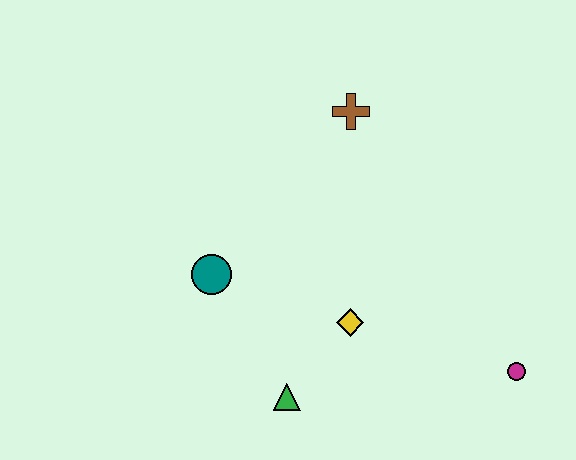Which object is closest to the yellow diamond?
The green triangle is closest to the yellow diamond.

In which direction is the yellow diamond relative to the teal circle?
The yellow diamond is to the right of the teal circle.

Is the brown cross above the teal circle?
Yes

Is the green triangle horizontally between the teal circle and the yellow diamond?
Yes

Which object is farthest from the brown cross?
The magenta circle is farthest from the brown cross.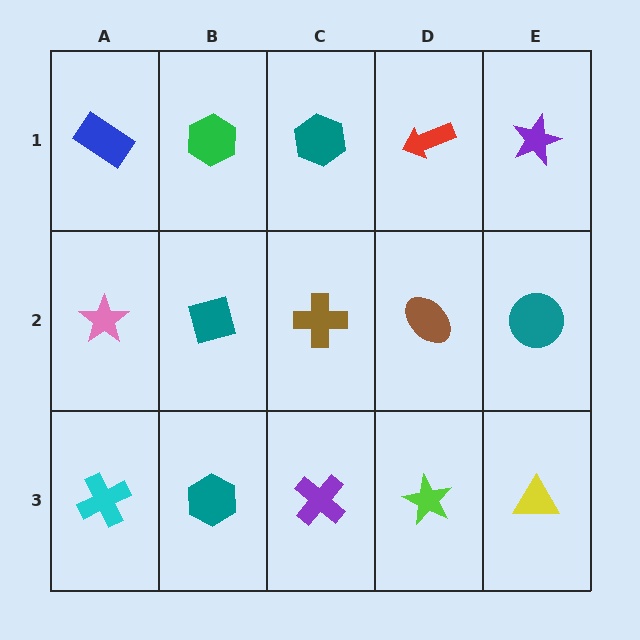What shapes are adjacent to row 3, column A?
A pink star (row 2, column A), a teal hexagon (row 3, column B).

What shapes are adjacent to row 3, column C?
A brown cross (row 2, column C), a teal hexagon (row 3, column B), a lime star (row 3, column D).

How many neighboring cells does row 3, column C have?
3.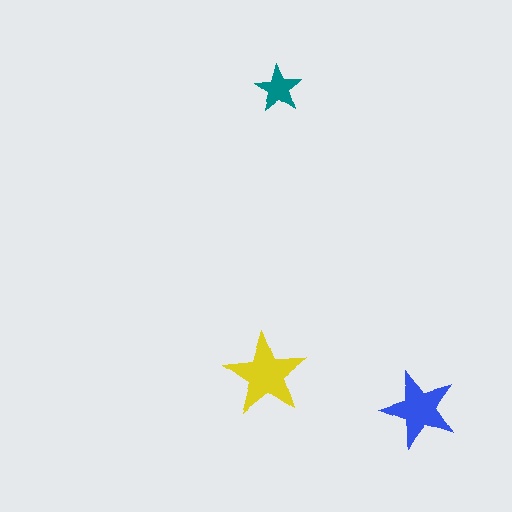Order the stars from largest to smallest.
the yellow one, the blue one, the teal one.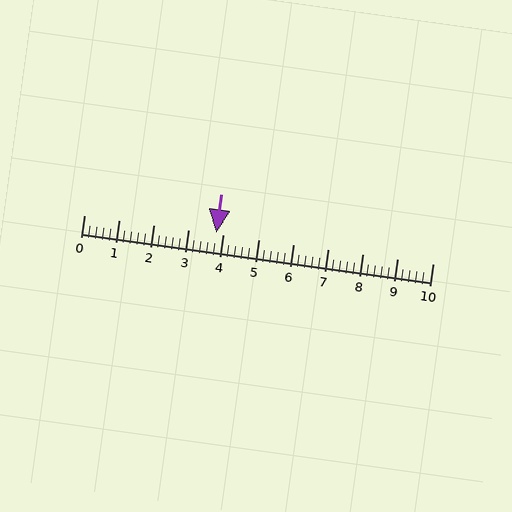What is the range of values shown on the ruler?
The ruler shows values from 0 to 10.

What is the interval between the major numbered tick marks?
The major tick marks are spaced 1 units apart.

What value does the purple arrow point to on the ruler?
The purple arrow points to approximately 3.8.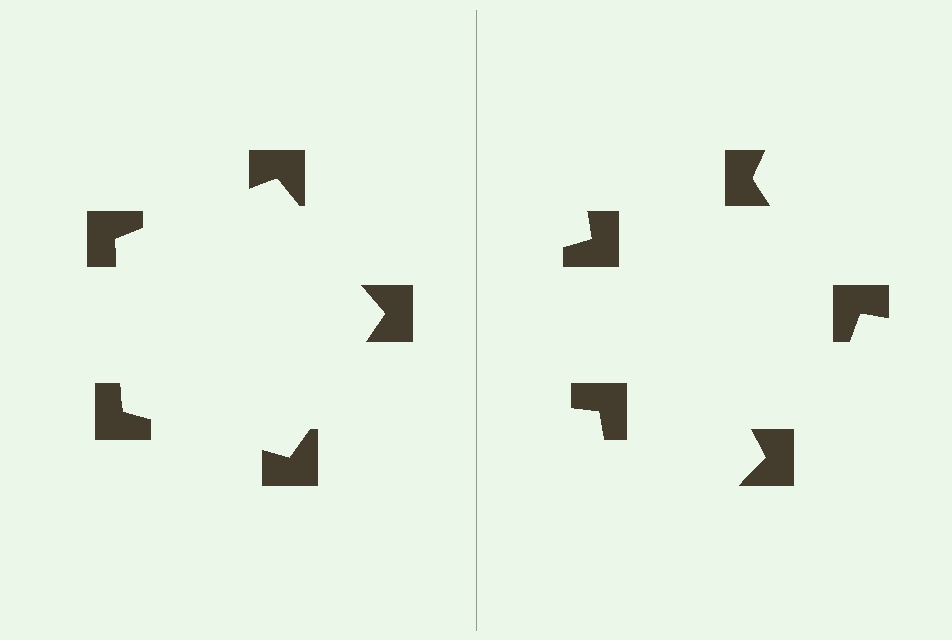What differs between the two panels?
The notched squares are positioned identically on both sides; only the wedge orientations differ. On the left they align to a pentagon; on the right they are misaligned.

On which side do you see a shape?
An illusory pentagon appears on the left side. On the right side the wedge cuts are rotated, so no coherent shape forms.